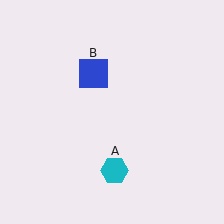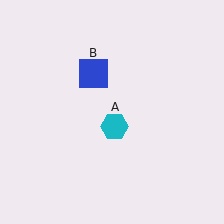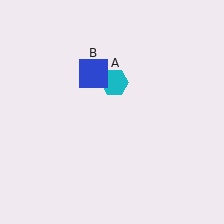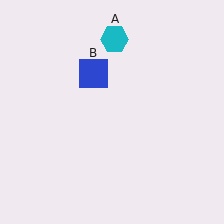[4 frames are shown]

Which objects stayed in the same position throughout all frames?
Blue square (object B) remained stationary.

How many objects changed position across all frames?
1 object changed position: cyan hexagon (object A).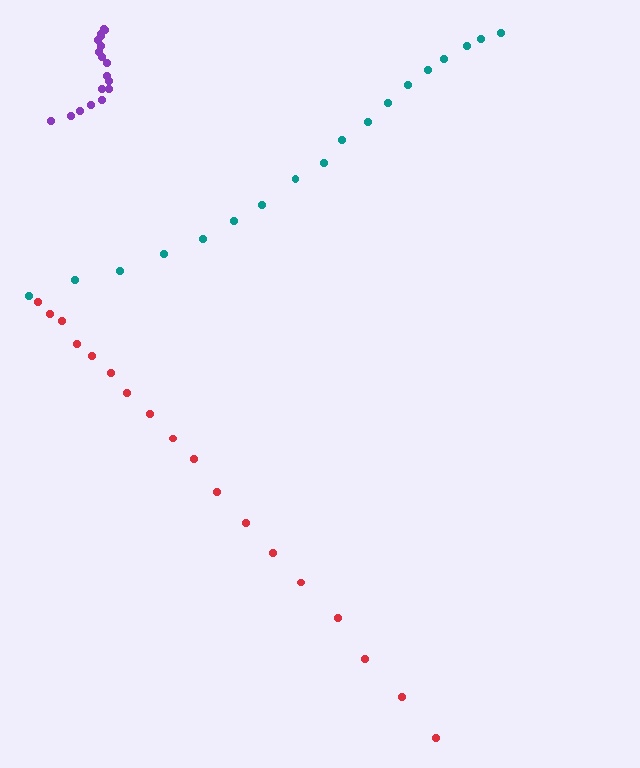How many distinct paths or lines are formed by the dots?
There are 3 distinct paths.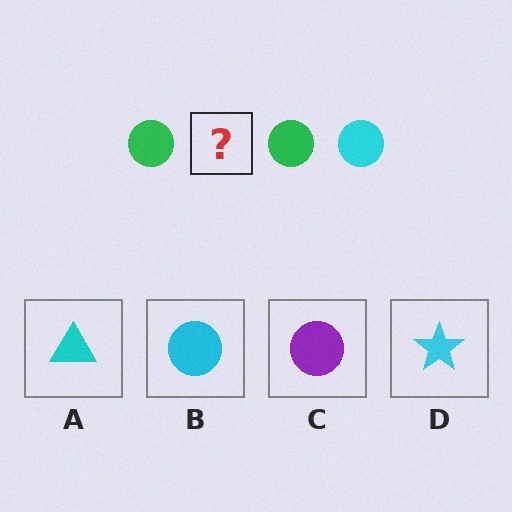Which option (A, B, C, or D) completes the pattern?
B.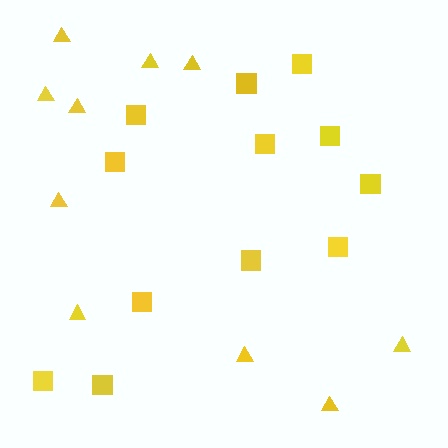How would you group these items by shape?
There are 2 groups: one group of squares (12) and one group of triangles (10).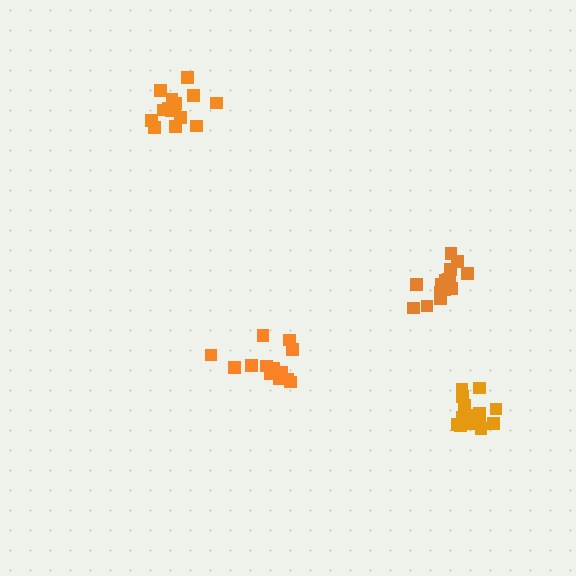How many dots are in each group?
Group 1: 18 dots, Group 2: 15 dots, Group 3: 14 dots, Group 4: 15 dots (62 total).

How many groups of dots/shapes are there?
There are 4 groups.